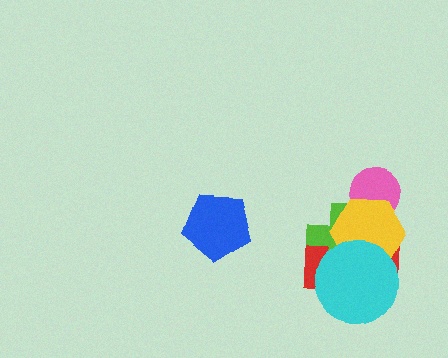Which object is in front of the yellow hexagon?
The cyan circle is in front of the yellow hexagon.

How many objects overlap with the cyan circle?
3 objects overlap with the cyan circle.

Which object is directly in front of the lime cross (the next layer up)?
The yellow hexagon is directly in front of the lime cross.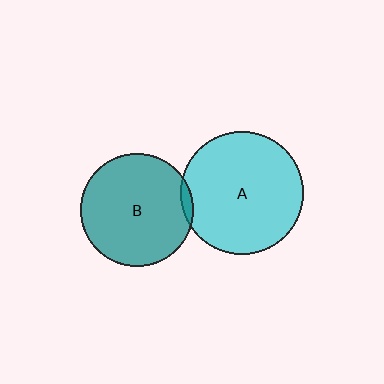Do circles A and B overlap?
Yes.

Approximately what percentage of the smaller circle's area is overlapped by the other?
Approximately 5%.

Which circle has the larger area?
Circle A (cyan).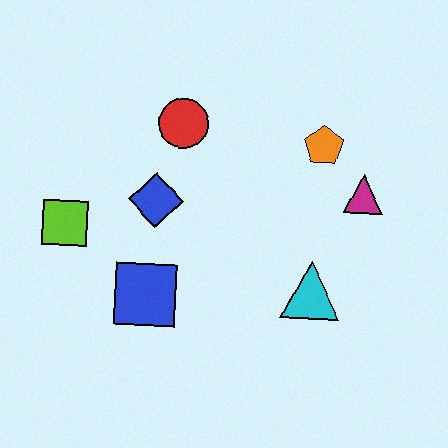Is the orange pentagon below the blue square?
No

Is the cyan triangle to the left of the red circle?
No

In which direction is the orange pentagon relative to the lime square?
The orange pentagon is to the right of the lime square.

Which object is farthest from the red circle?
The cyan triangle is farthest from the red circle.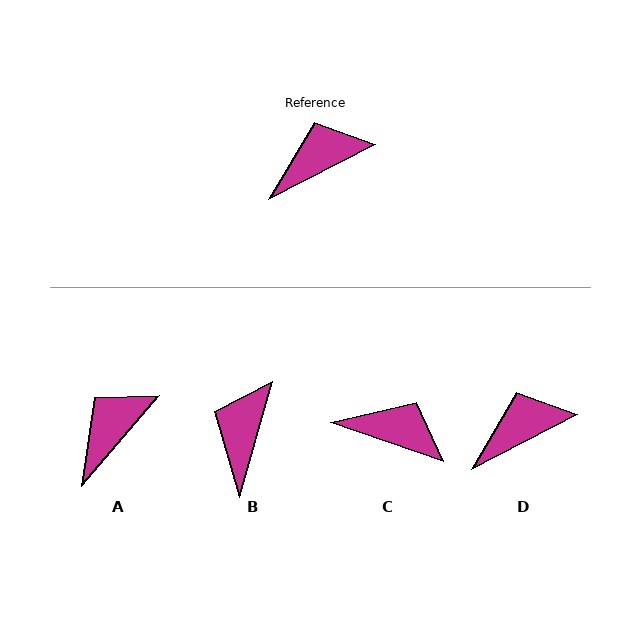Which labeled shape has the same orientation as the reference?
D.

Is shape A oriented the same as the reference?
No, it is off by about 22 degrees.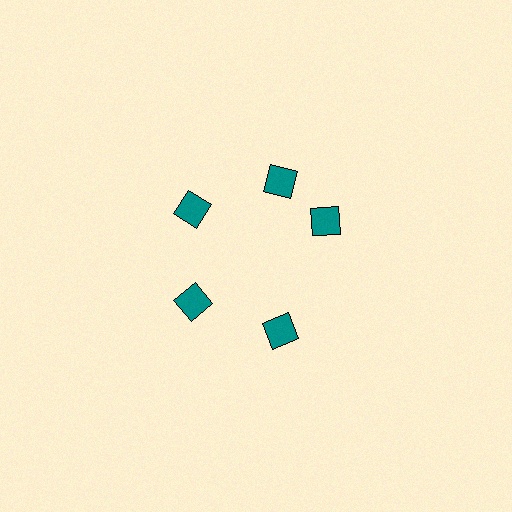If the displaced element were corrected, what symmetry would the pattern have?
It would have 5-fold rotational symmetry — the pattern would map onto itself every 72 degrees.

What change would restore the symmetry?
The symmetry would be restored by rotating it back into even spacing with its neighbors so that all 5 diamonds sit at equal angles and equal distance from the center.